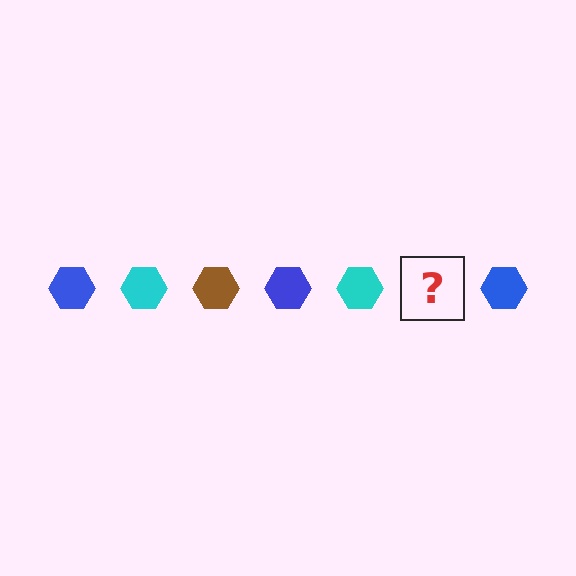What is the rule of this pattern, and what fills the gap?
The rule is that the pattern cycles through blue, cyan, brown hexagons. The gap should be filled with a brown hexagon.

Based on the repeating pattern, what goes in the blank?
The blank should be a brown hexagon.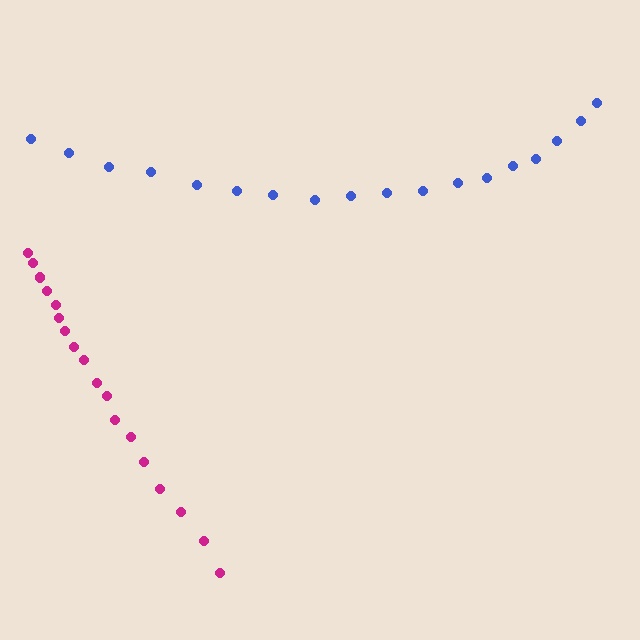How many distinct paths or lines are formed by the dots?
There are 2 distinct paths.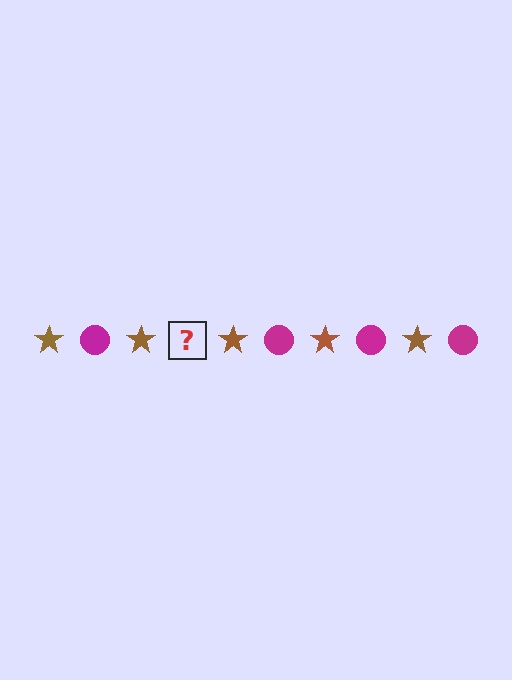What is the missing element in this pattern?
The missing element is a magenta circle.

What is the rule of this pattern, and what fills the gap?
The rule is that the pattern alternates between brown star and magenta circle. The gap should be filled with a magenta circle.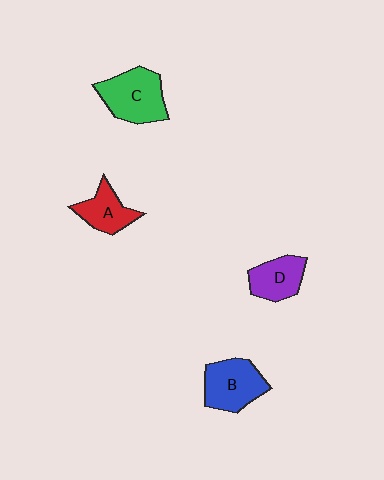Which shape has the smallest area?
Shape A (red).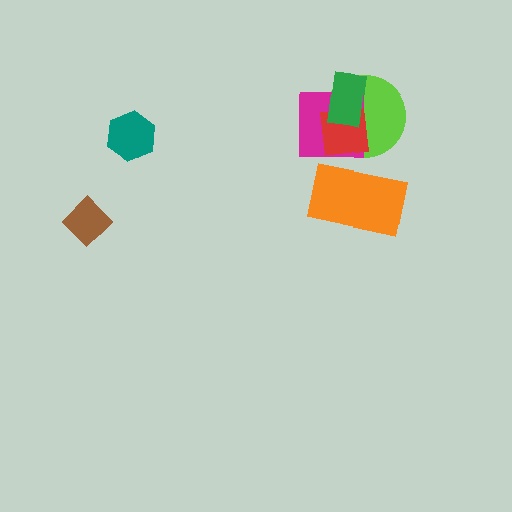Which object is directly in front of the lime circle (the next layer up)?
The magenta square is directly in front of the lime circle.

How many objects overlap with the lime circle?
3 objects overlap with the lime circle.